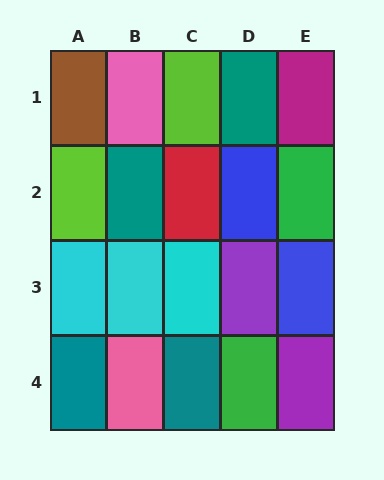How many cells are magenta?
1 cell is magenta.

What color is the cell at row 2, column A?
Lime.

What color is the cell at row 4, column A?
Teal.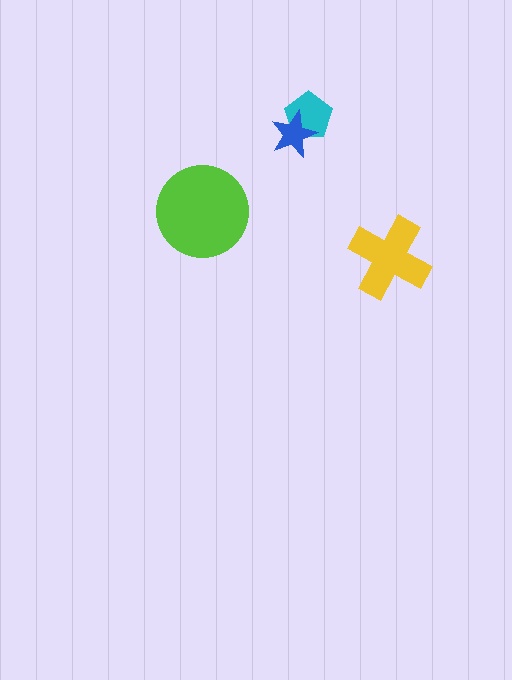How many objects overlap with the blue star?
1 object overlaps with the blue star.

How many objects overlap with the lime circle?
0 objects overlap with the lime circle.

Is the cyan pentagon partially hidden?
Yes, it is partially covered by another shape.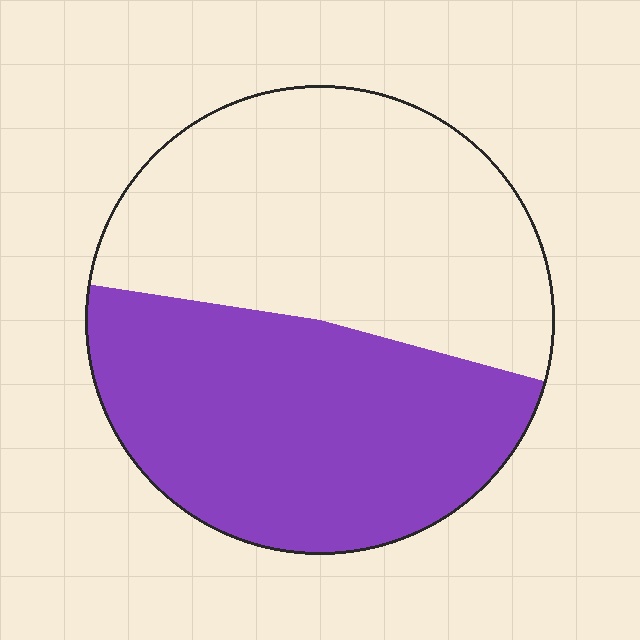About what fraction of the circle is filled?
About one half (1/2).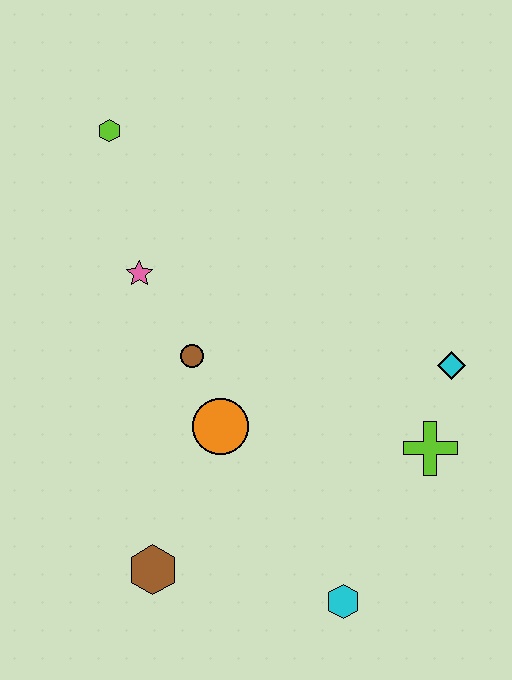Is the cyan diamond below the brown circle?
Yes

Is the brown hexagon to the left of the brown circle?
Yes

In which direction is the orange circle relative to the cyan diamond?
The orange circle is to the left of the cyan diamond.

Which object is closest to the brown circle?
The orange circle is closest to the brown circle.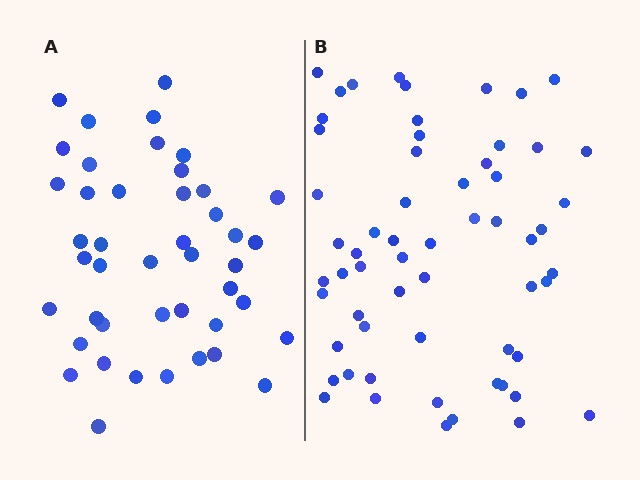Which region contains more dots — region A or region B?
Region B (the right region) has more dots.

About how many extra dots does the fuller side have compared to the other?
Region B has approximately 15 more dots than region A.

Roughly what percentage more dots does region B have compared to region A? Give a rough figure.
About 35% more.